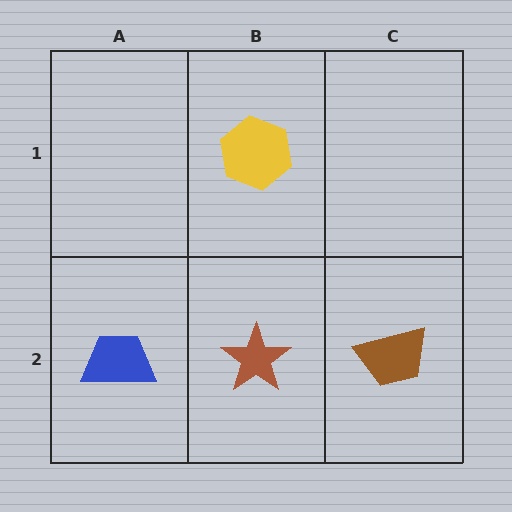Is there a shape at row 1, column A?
No, that cell is empty.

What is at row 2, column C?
A brown trapezoid.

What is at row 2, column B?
A brown star.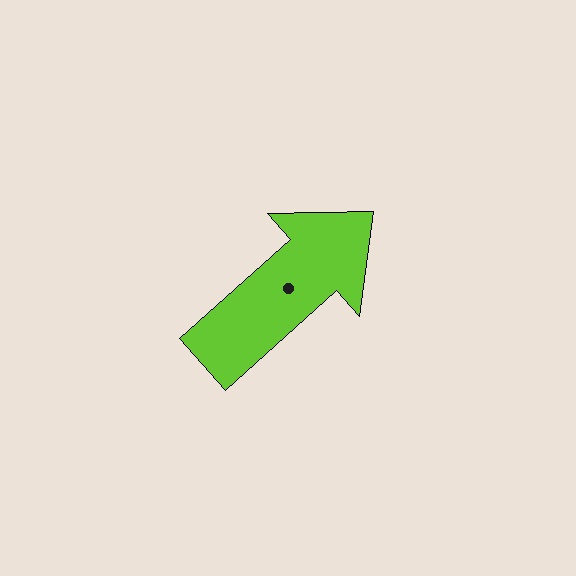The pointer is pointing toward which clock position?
Roughly 2 o'clock.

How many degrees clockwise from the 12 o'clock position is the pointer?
Approximately 48 degrees.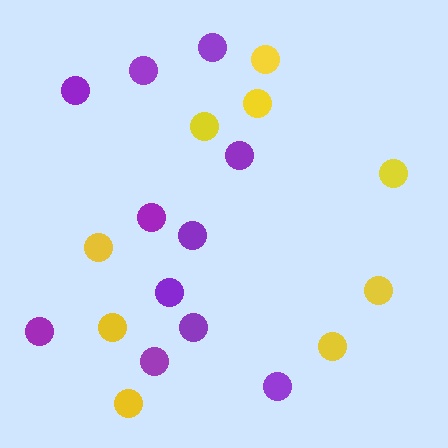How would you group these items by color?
There are 2 groups: one group of yellow circles (9) and one group of purple circles (11).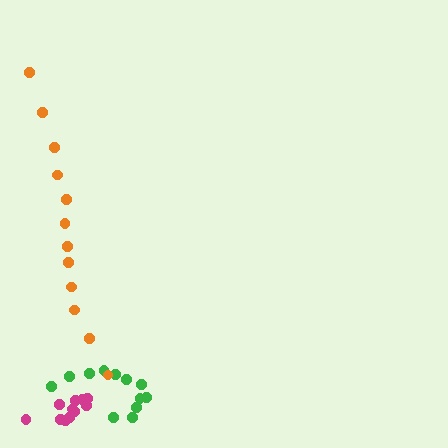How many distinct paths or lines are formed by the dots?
There are 3 distinct paths.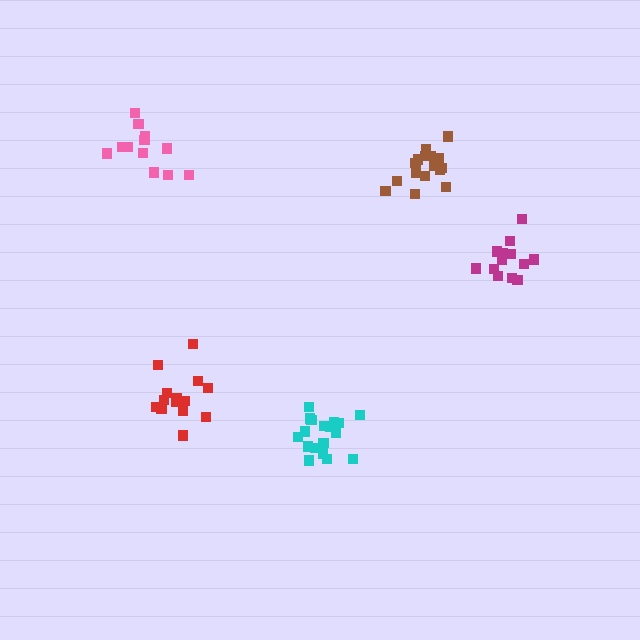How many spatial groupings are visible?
There are 5 spatial groupings.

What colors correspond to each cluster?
The clusters are colored: brown, red, pink, cyan, magenta.